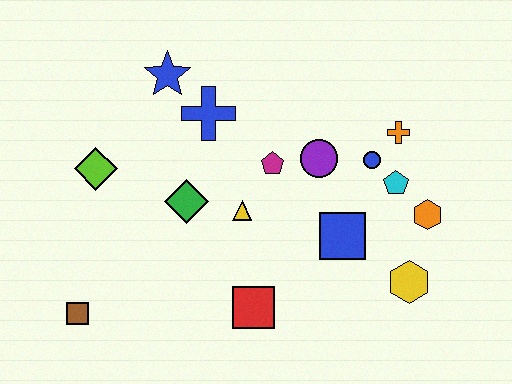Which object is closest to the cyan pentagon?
The blue circle is closest to the cyan pentagon.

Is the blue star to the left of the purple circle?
Yes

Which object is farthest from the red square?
The blue star is farthest from the red square.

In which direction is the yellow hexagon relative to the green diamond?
The yellow hexagon is to the right of the green diamond.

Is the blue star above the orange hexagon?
Yes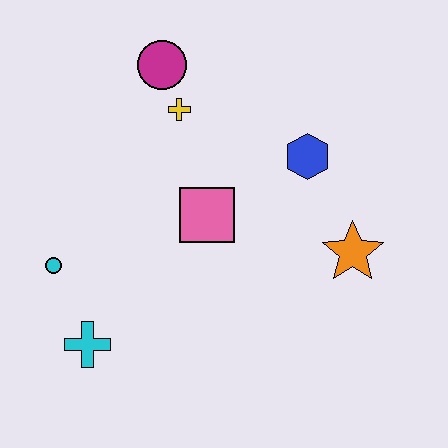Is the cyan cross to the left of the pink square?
Yes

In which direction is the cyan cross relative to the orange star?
The cyan cross is to the left of the orange star.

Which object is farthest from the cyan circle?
The orange star is farthest from the cyan circle.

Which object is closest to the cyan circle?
The cyan cross is closest to the cyan circle.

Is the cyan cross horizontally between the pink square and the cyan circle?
Yes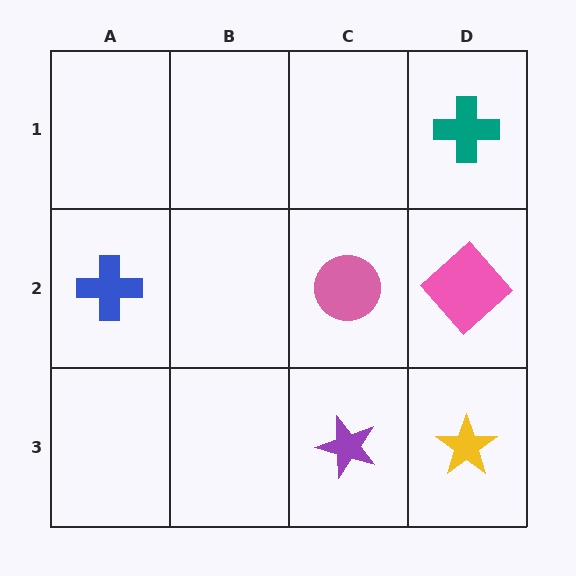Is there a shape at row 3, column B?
No, that cell is empty.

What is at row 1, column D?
A teal cross.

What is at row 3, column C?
A purple star.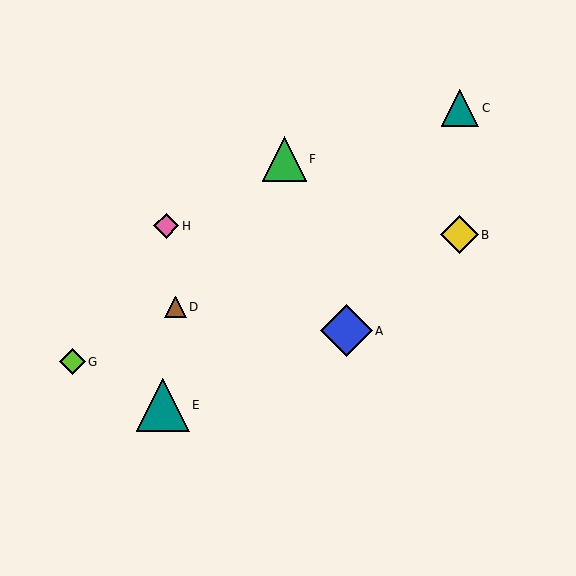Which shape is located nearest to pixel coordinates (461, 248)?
The yellow diamond (labeled B) at (459, 235) is nearest to that location.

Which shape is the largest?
The teal triangle (labeled E) is the largest.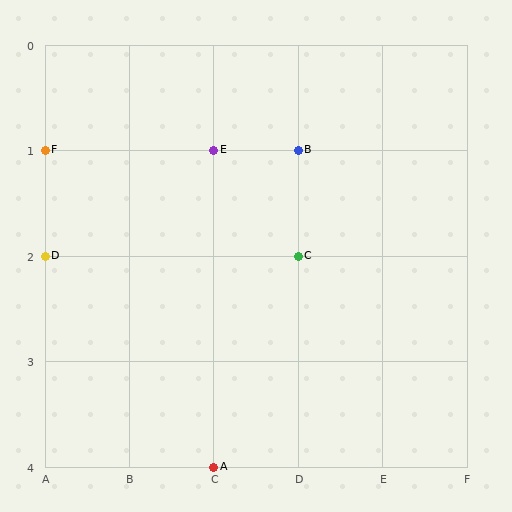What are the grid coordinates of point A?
Point A is at grid coordinates (C, 4).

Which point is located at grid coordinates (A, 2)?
Point D is at (A, 2).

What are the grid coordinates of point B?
Point B is at grid coordinates (D, 1).